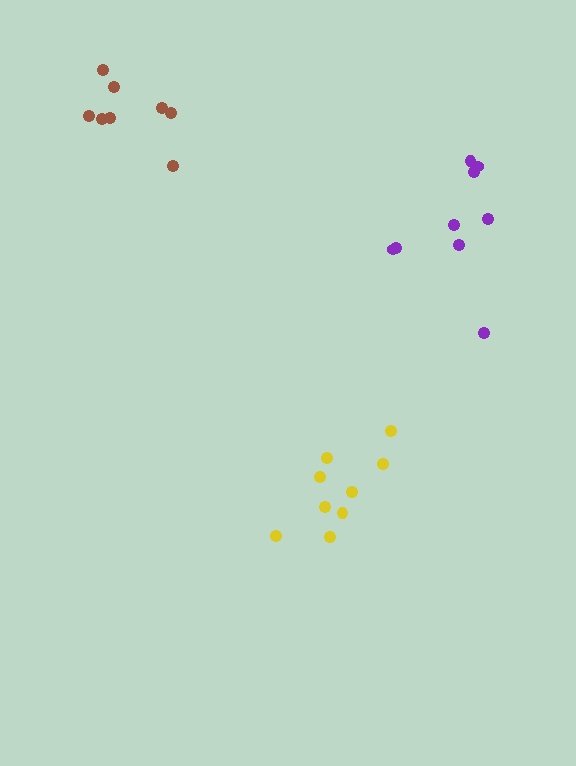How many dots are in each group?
Group 1: 9 dots, Group 2: 9 dots, Group 3: 8 dots (26 total).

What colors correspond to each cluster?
The clusters are colored: purple, yellow, brown.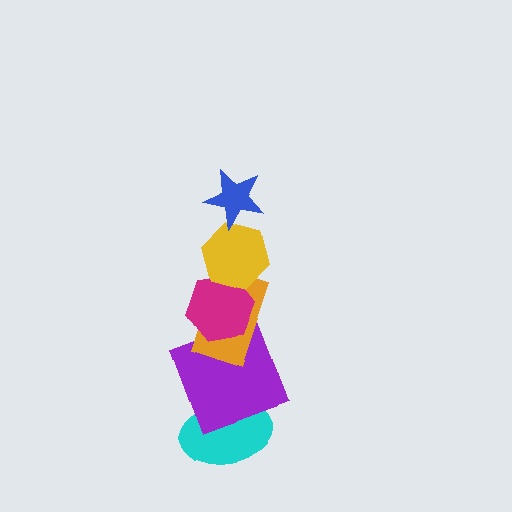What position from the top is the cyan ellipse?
The cyan ellipse is 6th from the top.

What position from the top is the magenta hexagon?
The magenta hexagon is 3rd from the top.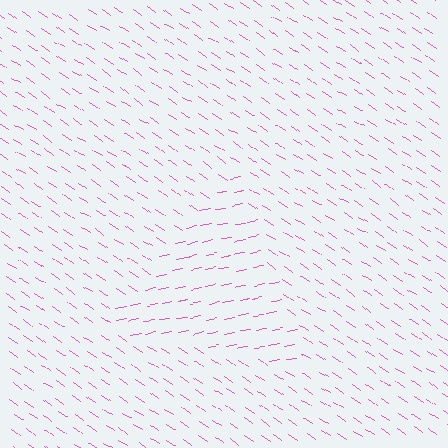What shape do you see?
I see a triangle.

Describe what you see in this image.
The image is filled with small pink line segments. A triangle region in the image has lines oriented differently from the surrounding lines, creating a visible texture boundary.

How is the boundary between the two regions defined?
The boundary is defined purely by a change in line orientation (approximately 45 degrees difference). All lines are the same color and thickness.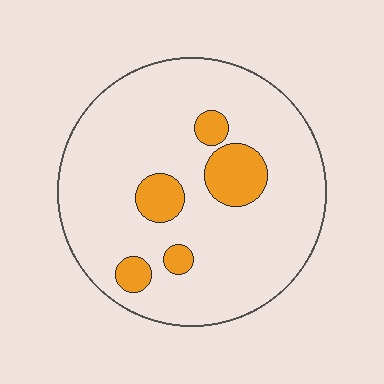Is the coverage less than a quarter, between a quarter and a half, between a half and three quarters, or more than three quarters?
Less than a quarter.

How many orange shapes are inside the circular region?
5.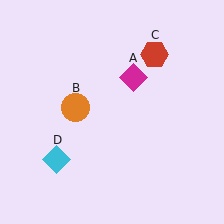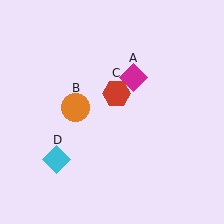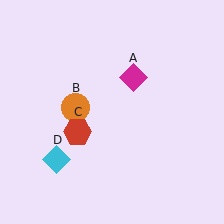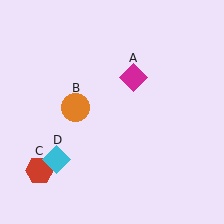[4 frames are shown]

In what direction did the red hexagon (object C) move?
The red hexagon (object C) moved down and to the left.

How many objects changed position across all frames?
1 object changed position: red hexagon (object C).